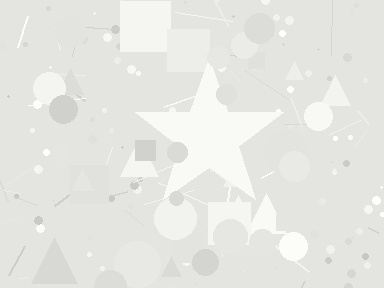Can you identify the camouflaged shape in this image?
The camouflaged shape is a star.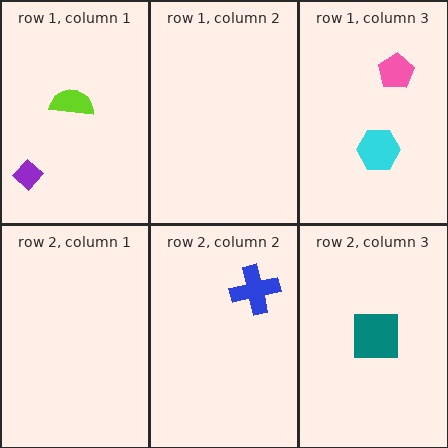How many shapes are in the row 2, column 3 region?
1.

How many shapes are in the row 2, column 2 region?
1.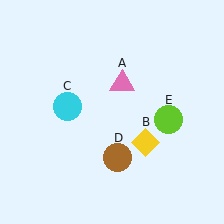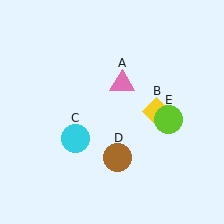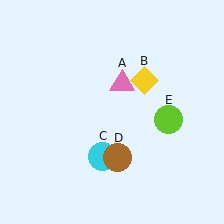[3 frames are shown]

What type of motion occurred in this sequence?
The yellow diamond (object B), cyan circle (object C) rotated counterclockwise around the center of the scene.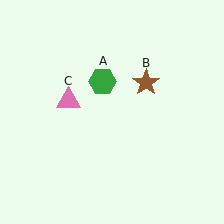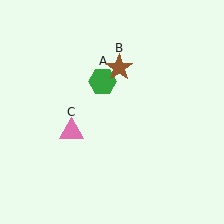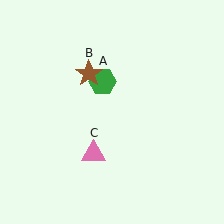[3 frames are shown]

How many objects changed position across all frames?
2 objects changed position: brown star (object B), pink triangle (object C).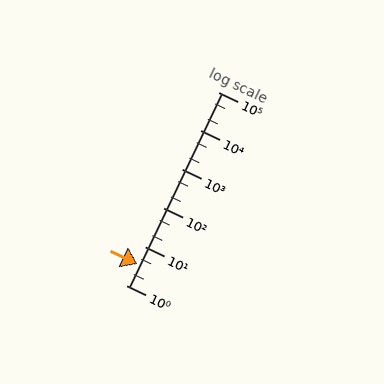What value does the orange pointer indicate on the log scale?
The pointer indicates approximately 3.5.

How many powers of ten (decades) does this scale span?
The scale spans 5 decades, from 1 to 100000.